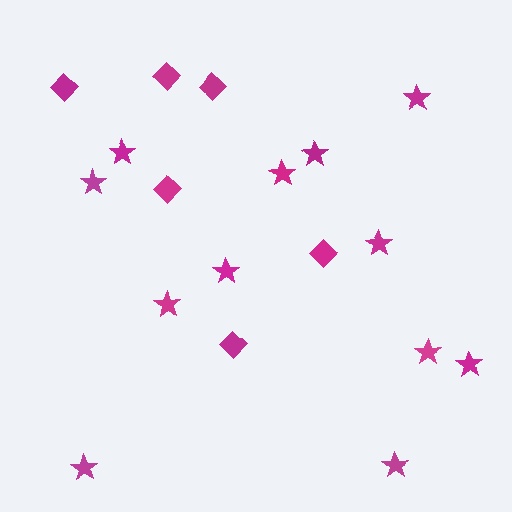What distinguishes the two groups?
There are 2 groups: one group of stars (12) and one group of diamonds (6).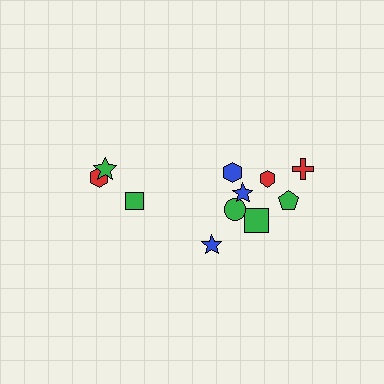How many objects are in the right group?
There are 8 objects.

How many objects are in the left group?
There are 3 objects.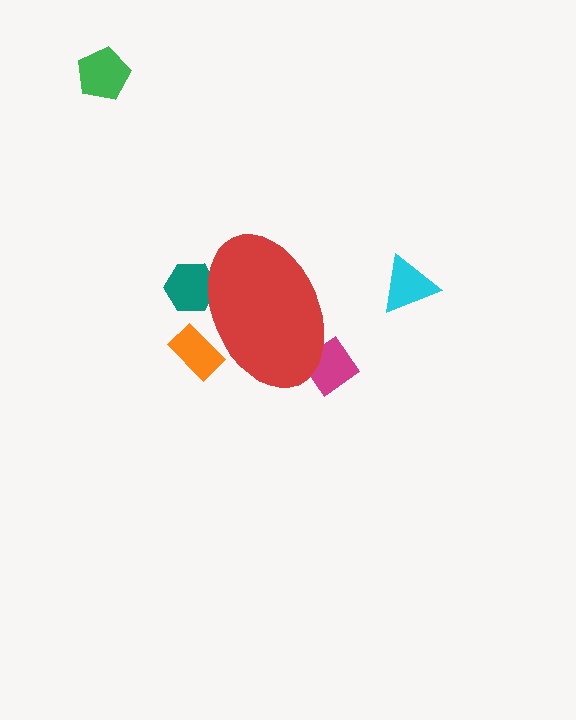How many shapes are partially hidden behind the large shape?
3 shapes are partially hidden.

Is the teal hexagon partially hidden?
Yes, the teal hexagon is partially hidden behind the red ellipse.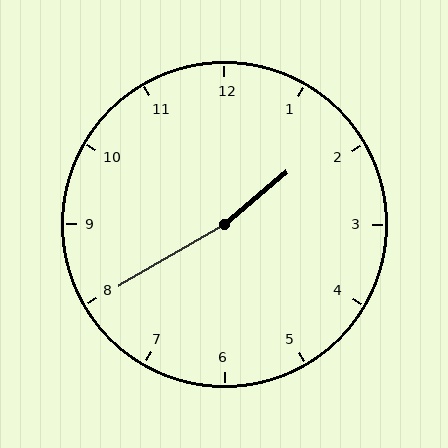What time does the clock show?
1:40.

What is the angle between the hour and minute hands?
Approximately 170 degrees.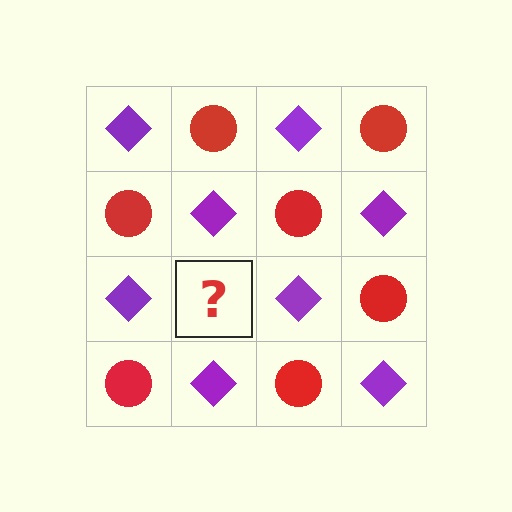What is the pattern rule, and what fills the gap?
The rule is that it alternates purple diamond and red circle in a checkerboard pattern. The gap should be filled with a red circle.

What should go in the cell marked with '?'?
The missing cell should contain a red circle.